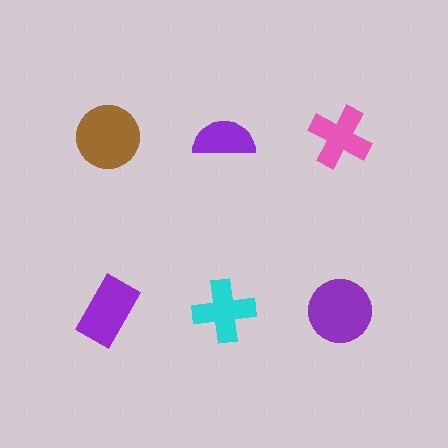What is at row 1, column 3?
A pink cross.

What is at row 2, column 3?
A purple circle.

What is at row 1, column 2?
A purple semicircle.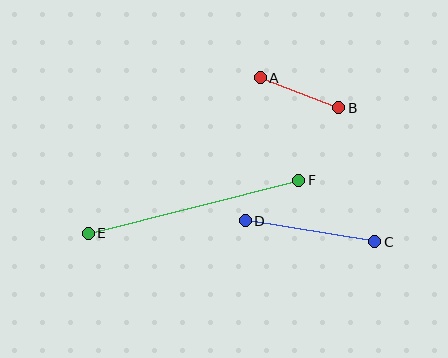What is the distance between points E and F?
The distance is approximately 217 pixels.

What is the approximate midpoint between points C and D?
The midpoint is at approximately (310, 231) pixels.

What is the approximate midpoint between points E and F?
The midpoint is at approximately (194, 207) pixels.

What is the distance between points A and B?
The distance is approximately 84 pixels.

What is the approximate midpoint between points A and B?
The midpoint is at approximately (299, 93) pixels.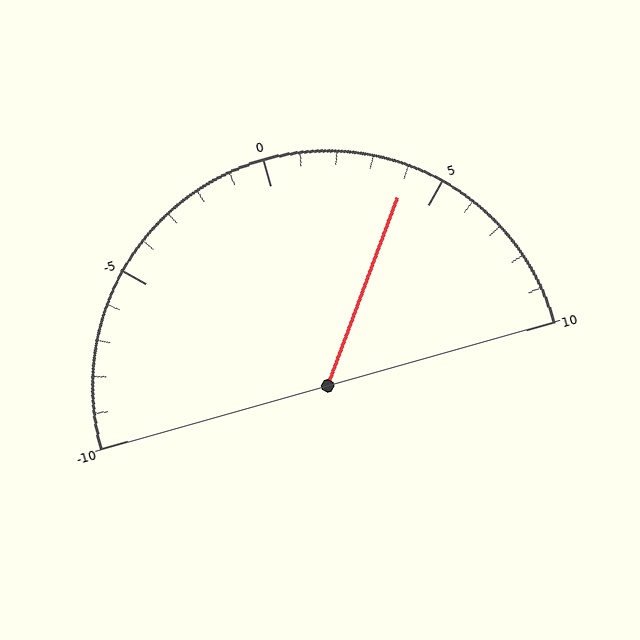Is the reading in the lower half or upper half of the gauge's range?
The reading is in the upper half of the range (-10 to 10).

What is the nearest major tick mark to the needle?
The nearest major tick mark is 5.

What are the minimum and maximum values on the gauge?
The gauge ranges from -10 to 10.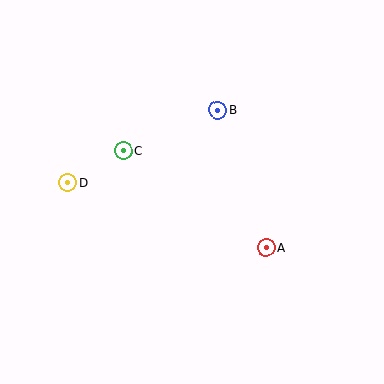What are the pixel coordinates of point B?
Point B is at (218, 110).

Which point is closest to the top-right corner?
Point B is closest to the top-right corner.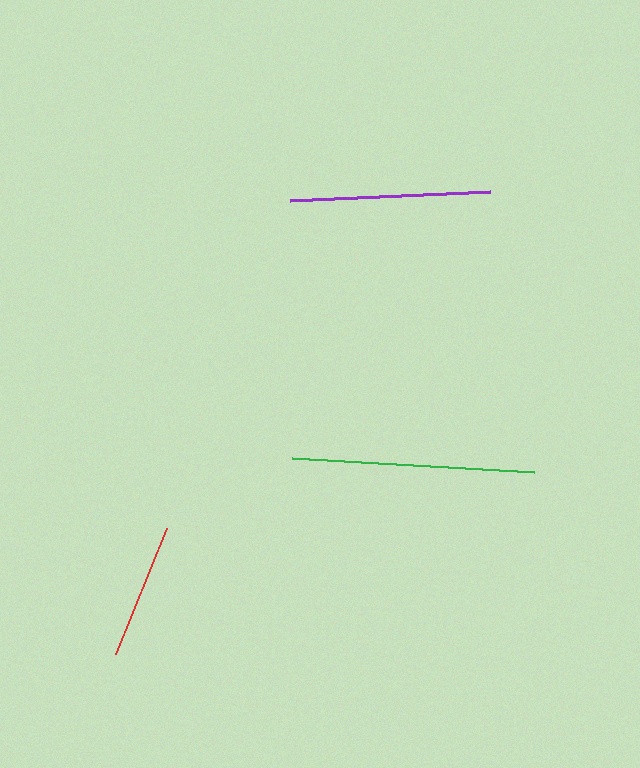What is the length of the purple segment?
The purple segment is approximately 201 pixels long.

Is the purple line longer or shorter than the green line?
The green line is longer than the purple line.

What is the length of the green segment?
The green segment is approximately 242 pixels long.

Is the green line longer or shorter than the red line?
The green line is longer than the red line.